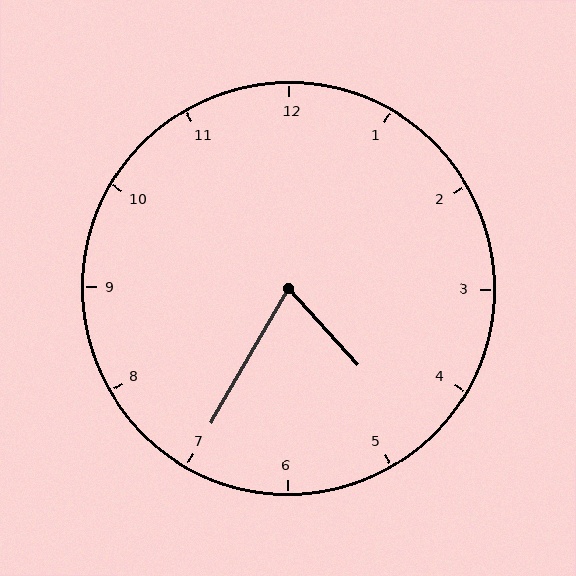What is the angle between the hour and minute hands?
Approximately 72 degrees.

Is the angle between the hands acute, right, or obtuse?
It is acute.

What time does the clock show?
4:35.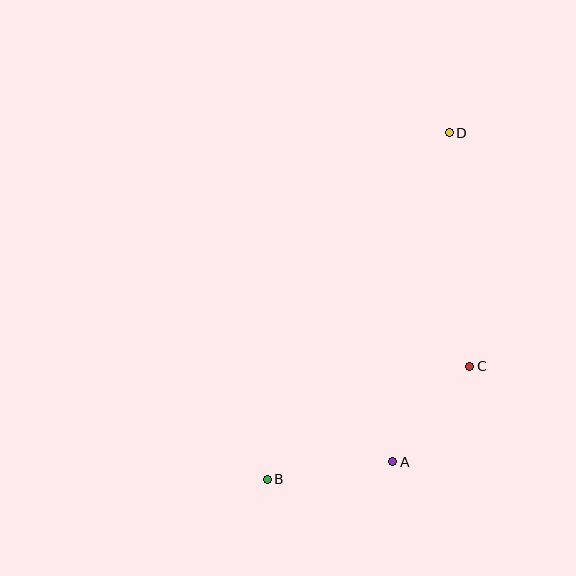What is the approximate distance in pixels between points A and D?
The distance between A and D is approximately 334 pixels.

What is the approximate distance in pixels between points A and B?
The distance between A and B is approximately 127 pixels.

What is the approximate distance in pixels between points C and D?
The distance between C and D is approximately 235 pixels.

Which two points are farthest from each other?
Points B and D are farthest from each other.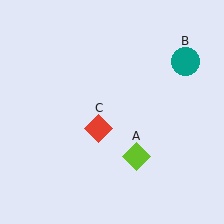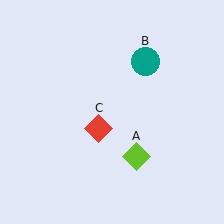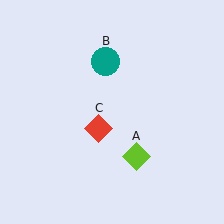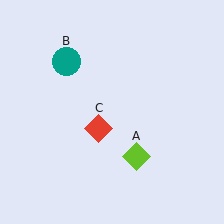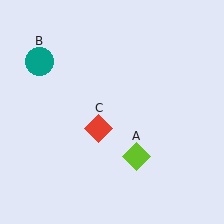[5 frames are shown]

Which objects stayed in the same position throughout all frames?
Lime diamond (object A) and red diamond (object C) remained stationary.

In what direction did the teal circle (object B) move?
The teal circle (object B) moved left.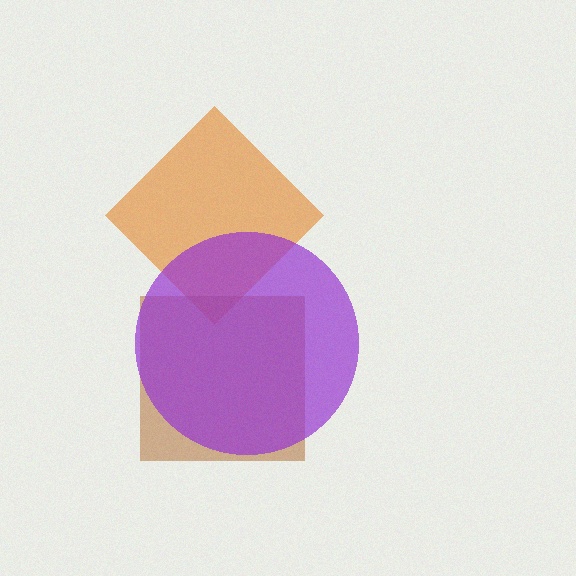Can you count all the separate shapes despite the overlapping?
Yes, there are 3 separate shapes.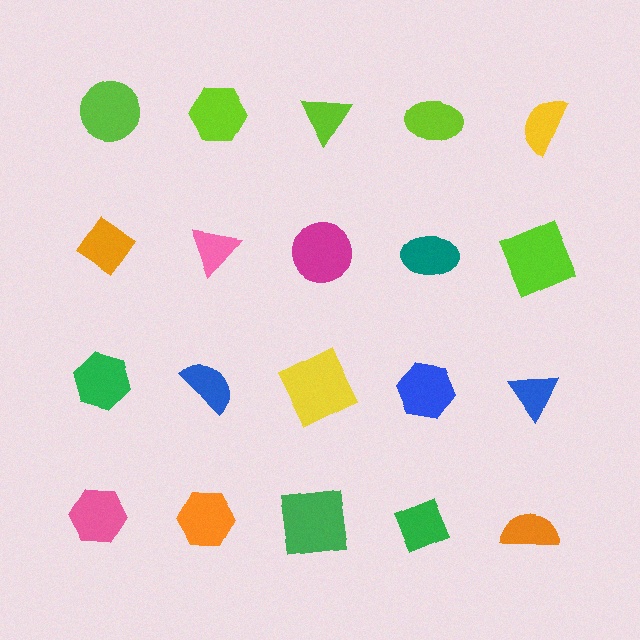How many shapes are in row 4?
5 shapes.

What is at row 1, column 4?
A lime ellipse.